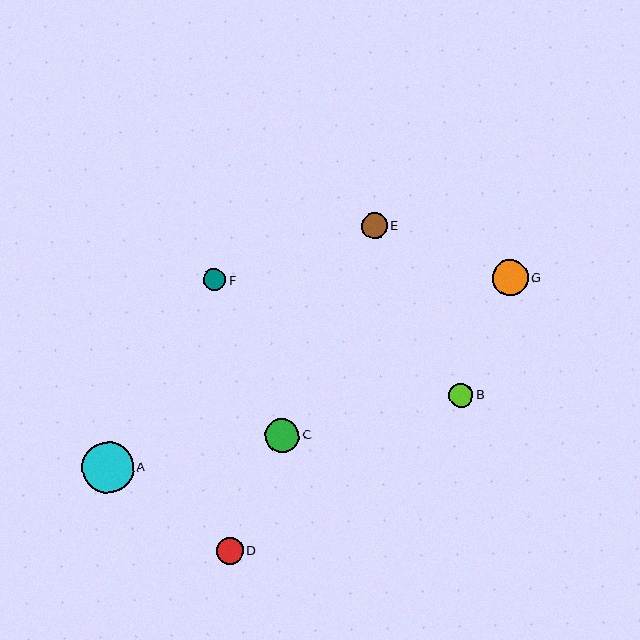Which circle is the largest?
Circle A is the largest with a size of approximately 51 pixels.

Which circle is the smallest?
Circle F is the smallest with a size of approximately 23 pixels.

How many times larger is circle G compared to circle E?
Circle G is approximately 1.4 times the size of circle E.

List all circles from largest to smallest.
From largest to smallest: A, G, C, D, E, B, F.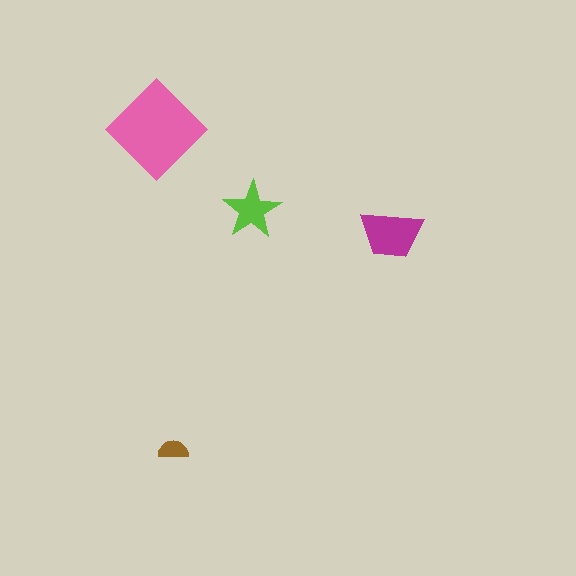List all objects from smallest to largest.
The brown semicircle, the lime star, the magenta trapezoid, the pink diamond.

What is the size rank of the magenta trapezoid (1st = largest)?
2nd.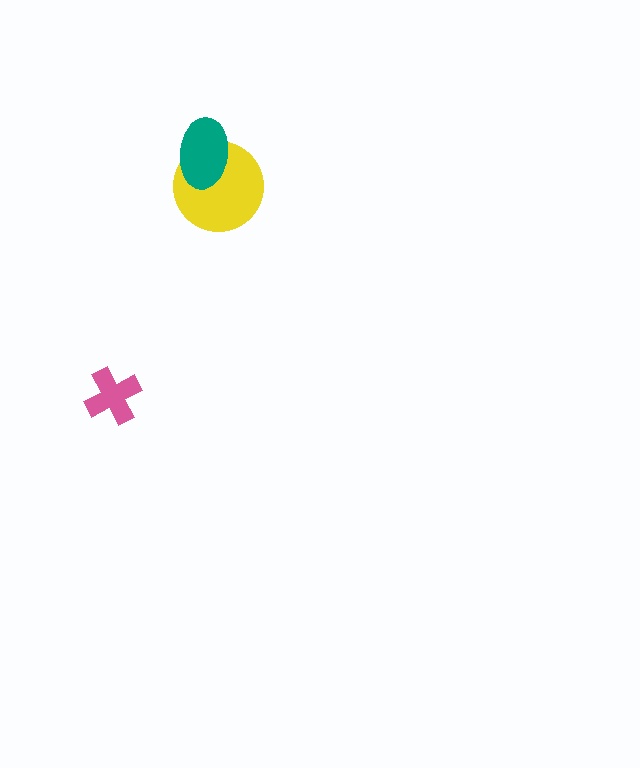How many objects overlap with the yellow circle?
1 object overlaps with the yellow circle.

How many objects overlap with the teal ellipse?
1 object overlaps with the teal ellipse.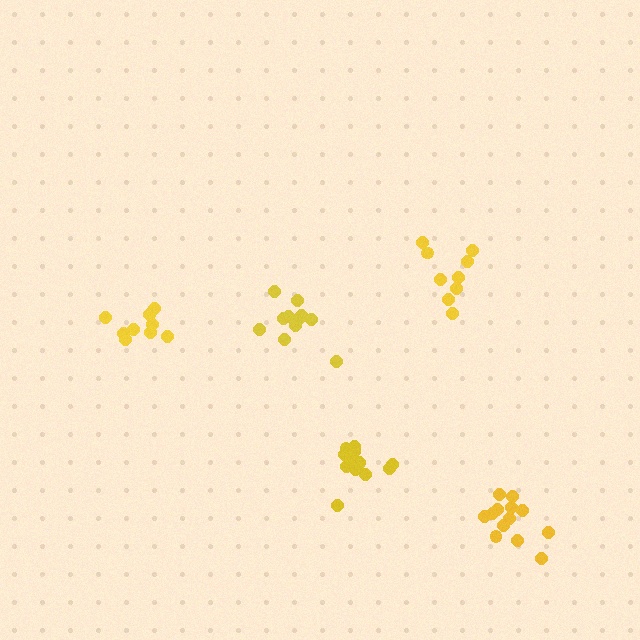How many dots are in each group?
Group 1: 11 dots, Group 2: 13 dots, Group 3: 9 dots, Group 4: 9 dots, Group 5: 13 dots (55 total).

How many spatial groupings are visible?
There are 5 spatial groupings.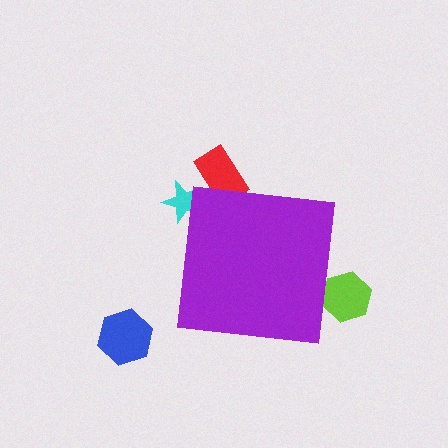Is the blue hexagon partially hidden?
No, the blue hexagon is fully visible.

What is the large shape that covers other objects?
A purple square.